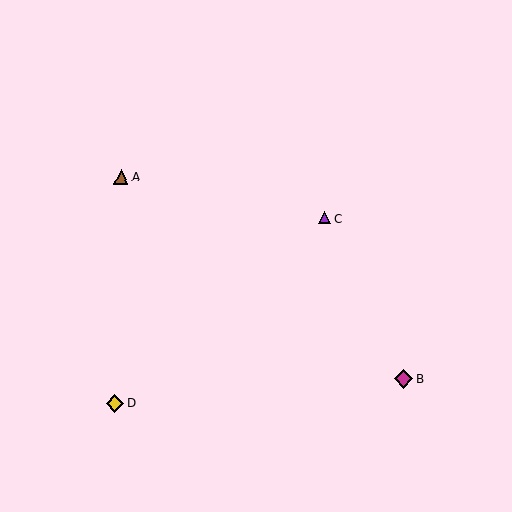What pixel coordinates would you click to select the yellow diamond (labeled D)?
Click at (115, 404) to select the yellow diamond D.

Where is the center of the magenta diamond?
The center of the magenta diamond is at (404, 379).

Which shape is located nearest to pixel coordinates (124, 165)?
The brown triangle (labeled A) at (121, 177) is nearest to that location.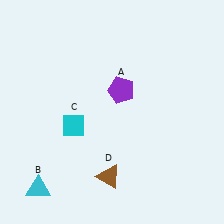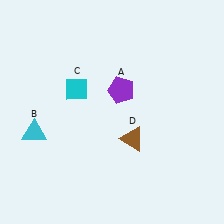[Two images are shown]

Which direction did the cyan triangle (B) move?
The cyan triangle (B) moved up.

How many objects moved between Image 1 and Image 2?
3 objects moved between the two images.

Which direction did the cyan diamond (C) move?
The cyan diamond (C) moved up.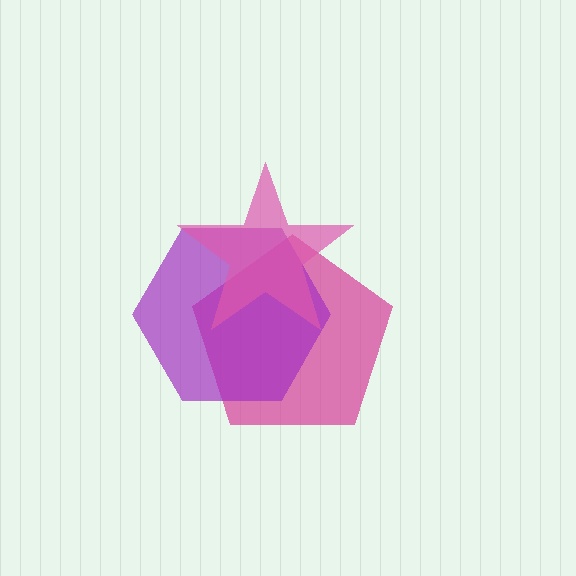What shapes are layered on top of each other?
The layered shapes are: a magenta pentagon, a purple hexagon, a pink star.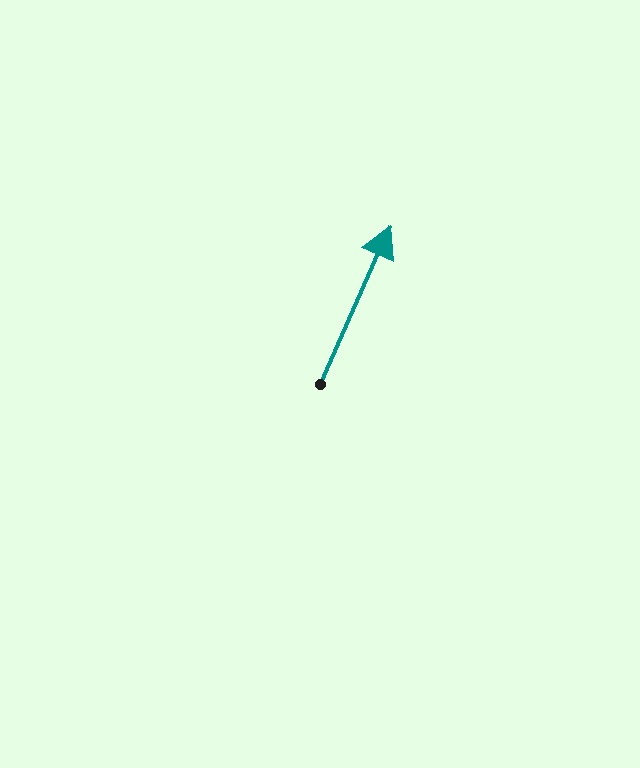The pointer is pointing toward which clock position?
Roughly 1 o'clock.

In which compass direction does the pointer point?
Northeast.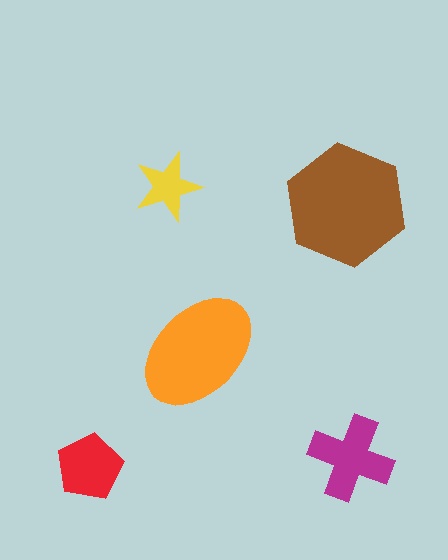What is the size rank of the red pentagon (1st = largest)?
4th.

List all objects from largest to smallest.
The brown hexagon, the orange ellipse, the magenta cross, the red pentagon, the yellow star.